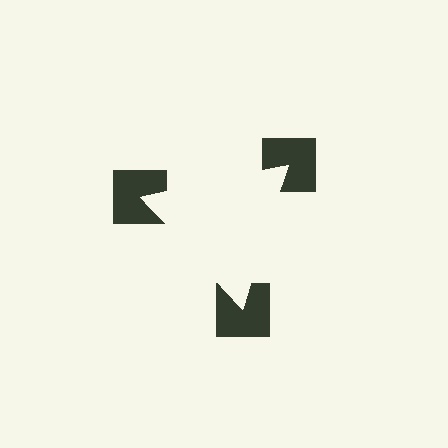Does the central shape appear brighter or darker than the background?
It typically appears slightly brighter than the background, even though no actual brightness change is drawn.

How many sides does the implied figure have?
3 sides.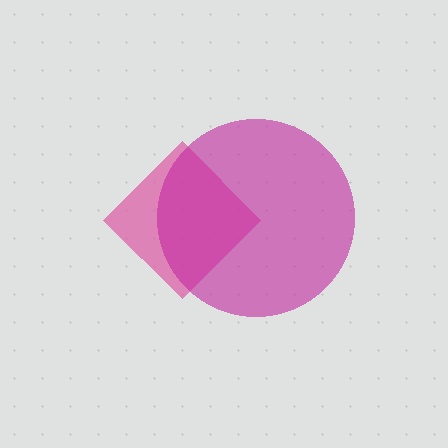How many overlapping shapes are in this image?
There are 2 overlapping shapes in the image.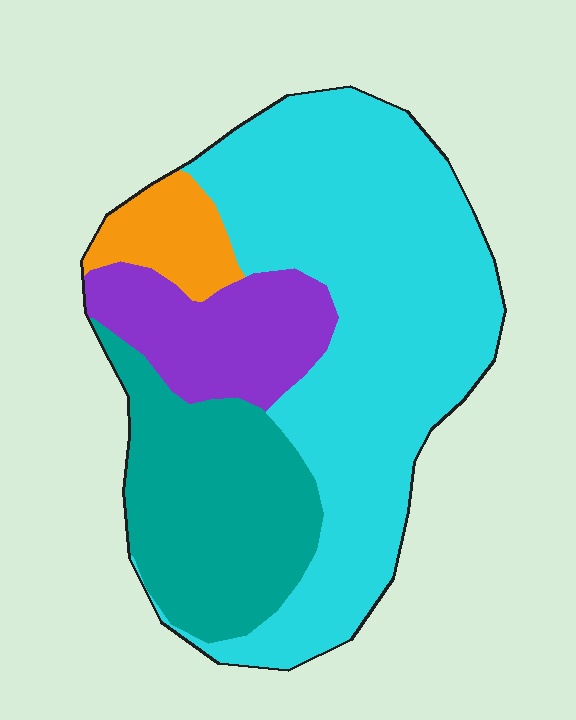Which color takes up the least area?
Orange, at roughly 5%.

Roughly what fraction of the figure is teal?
Teal covers around 25% of the figure.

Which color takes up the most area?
Cyan, at roughly 55%.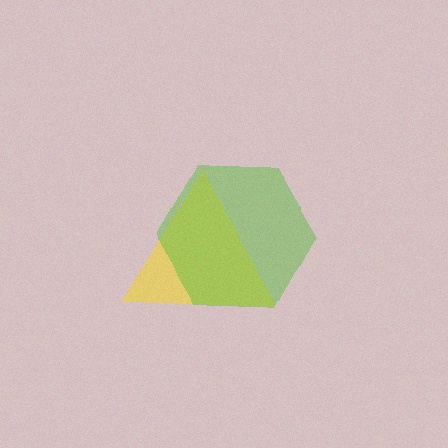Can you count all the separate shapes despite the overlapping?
Yes, there are 2 separate shapes.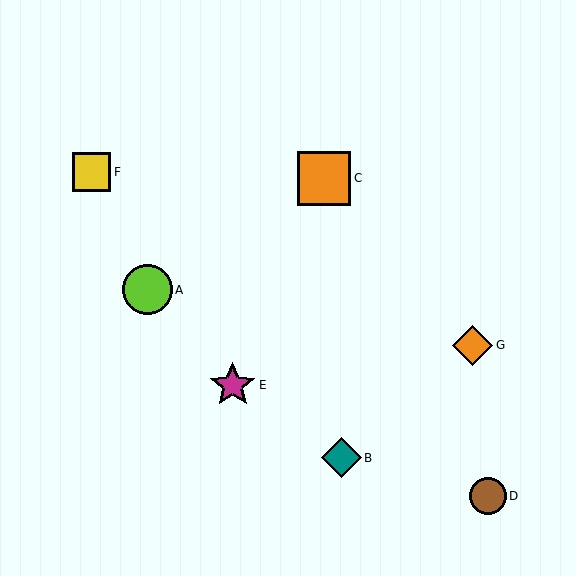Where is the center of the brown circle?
The center of the brown circle is at (488, 496).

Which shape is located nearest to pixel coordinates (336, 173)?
The orange square (labeled C) at (324, 178) is nearest to that location.